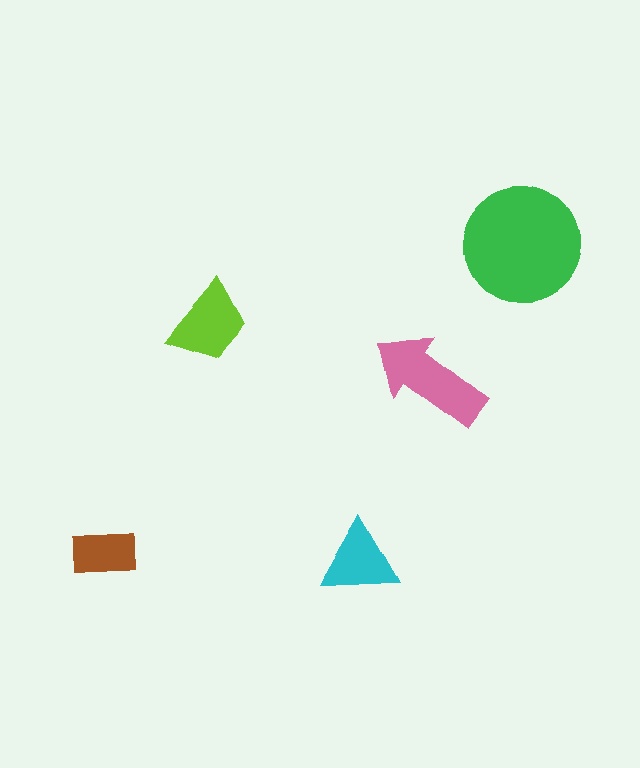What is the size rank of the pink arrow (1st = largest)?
2nd.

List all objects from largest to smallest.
The green circle, the pink arrow, the lime trapezoid, the cyan triangle, the brown rectangle.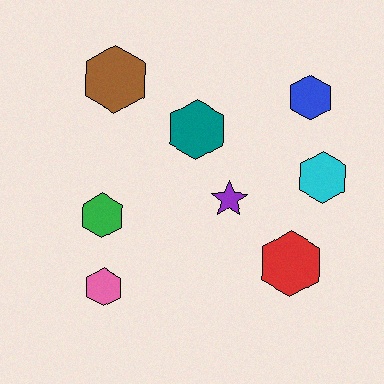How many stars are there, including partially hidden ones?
There is 1 star.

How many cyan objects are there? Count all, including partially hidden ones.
There is 1 cyan object.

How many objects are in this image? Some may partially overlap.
There are 8 objects.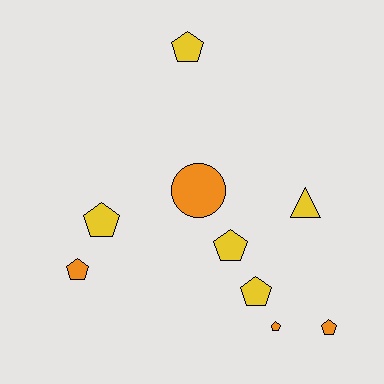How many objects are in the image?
There are 9 objects.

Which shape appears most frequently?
Pentagon, with 7 objects.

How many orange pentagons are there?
There are 3 orange pentagons.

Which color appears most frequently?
Yellow, with 5 objects.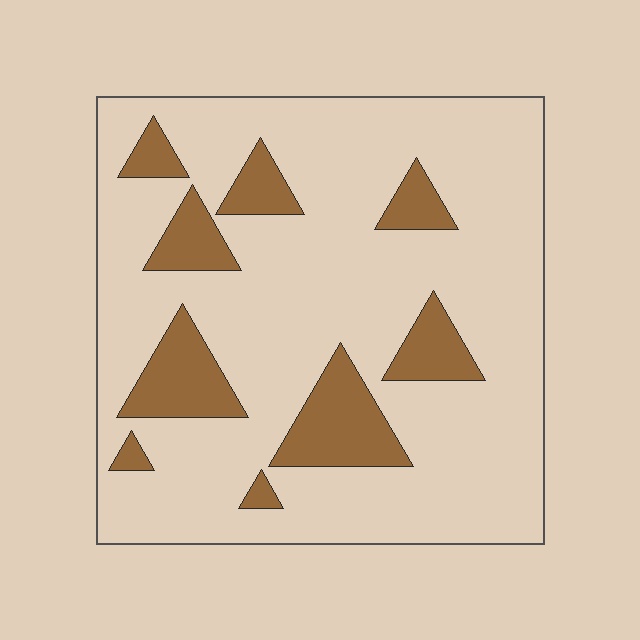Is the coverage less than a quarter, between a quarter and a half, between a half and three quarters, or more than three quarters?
Less than a quarter.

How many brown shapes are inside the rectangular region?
9.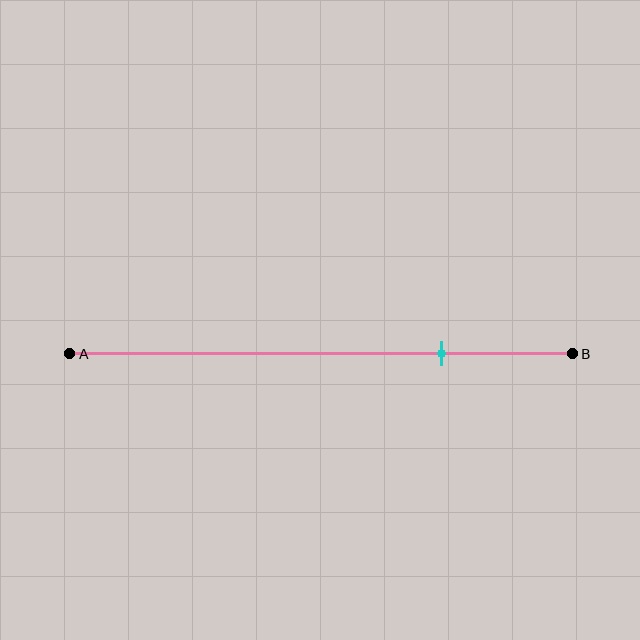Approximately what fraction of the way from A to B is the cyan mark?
The cyan mark is approximately 75% of the way from A to B.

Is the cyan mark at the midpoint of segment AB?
No, the mark is at about 75% from A, not at the 50% midpoint.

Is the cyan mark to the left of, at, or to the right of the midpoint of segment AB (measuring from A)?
The cyan mark is to the right of the midpoint of segment AB.